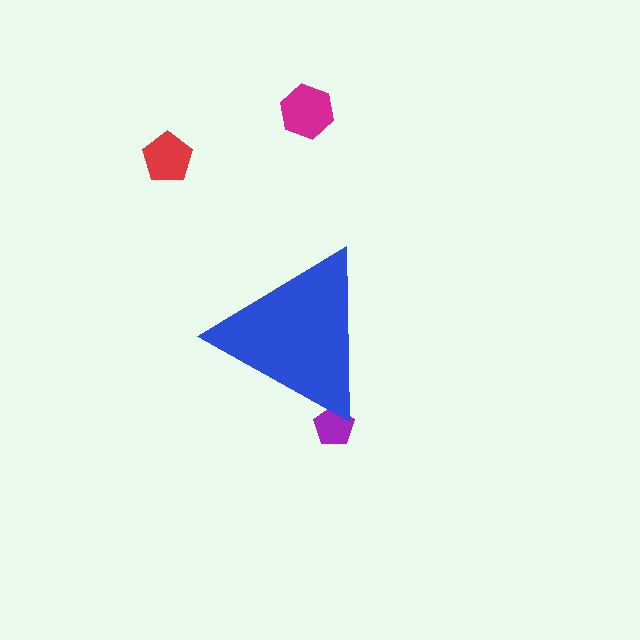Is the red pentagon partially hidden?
No, the red pentagon is fully visible.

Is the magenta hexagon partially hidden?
No, the magenta hexagon is fully visible.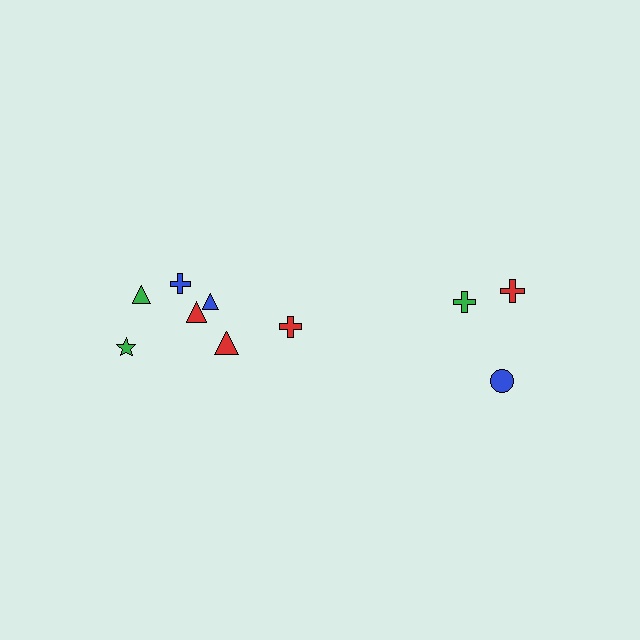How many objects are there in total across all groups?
There are 10 objects.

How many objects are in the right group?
There are 3 objects.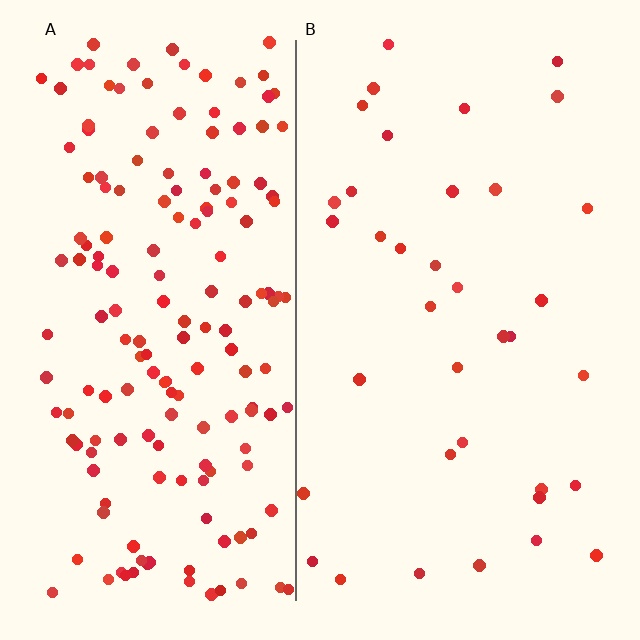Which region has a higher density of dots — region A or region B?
A (the left).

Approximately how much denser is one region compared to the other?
Approximately 4.6× — region A over region B.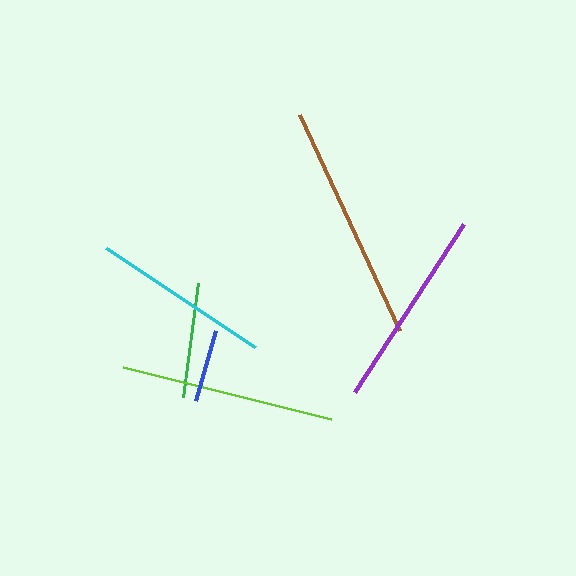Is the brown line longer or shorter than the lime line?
The brown line is longer than the lime line.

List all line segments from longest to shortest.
From longest to shortest: brown, lime, purple, cyan, green, blue.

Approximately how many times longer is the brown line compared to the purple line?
The brown line is approximately 1.2 times the length of the purple line.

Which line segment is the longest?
The brown line is the longest at approximately 239 pixels.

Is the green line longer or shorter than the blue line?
The green line is longer than the blue line.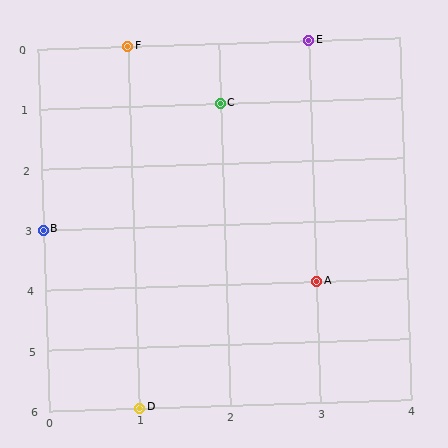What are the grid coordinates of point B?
Point B is at grid coordinates (0, 3).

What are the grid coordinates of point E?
Point E is at grid coordinates (3, 0).